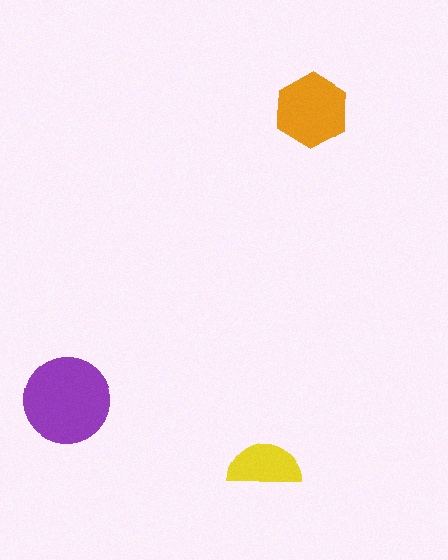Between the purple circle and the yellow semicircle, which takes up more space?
The purple circle.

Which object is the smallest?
The yellow semicircle.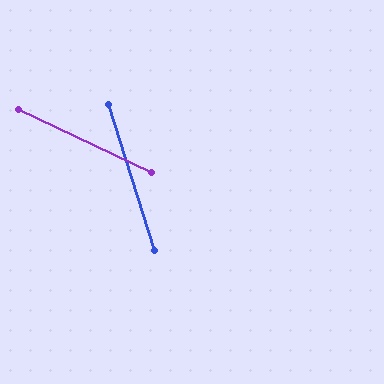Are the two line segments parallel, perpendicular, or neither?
Neither parallel nor perpendicular — they differ by about 47°.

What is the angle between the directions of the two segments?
Approximately 47 degrees.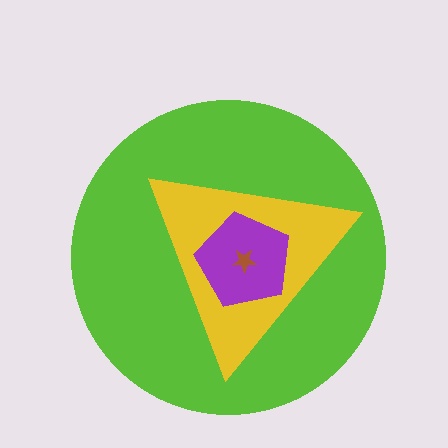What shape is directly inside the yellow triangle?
The purple pentagon.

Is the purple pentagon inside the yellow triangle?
Yes.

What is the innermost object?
The brown star.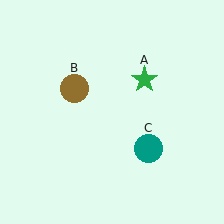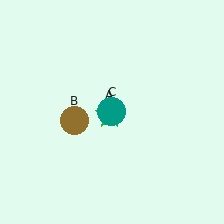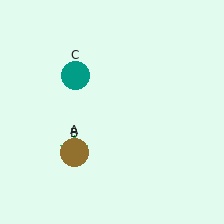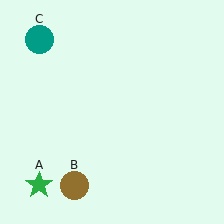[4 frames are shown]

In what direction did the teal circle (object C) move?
The teal circle (object C) moved up and to the left.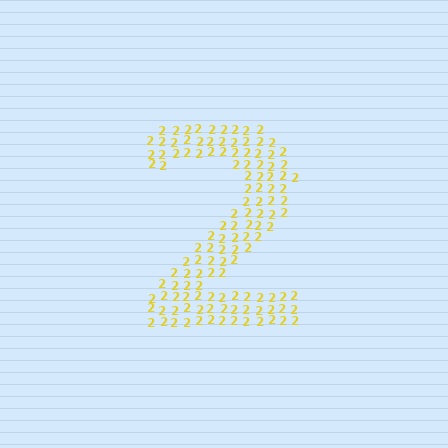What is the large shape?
The large shape is the digit 2.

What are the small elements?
The small elements are digit 2's.